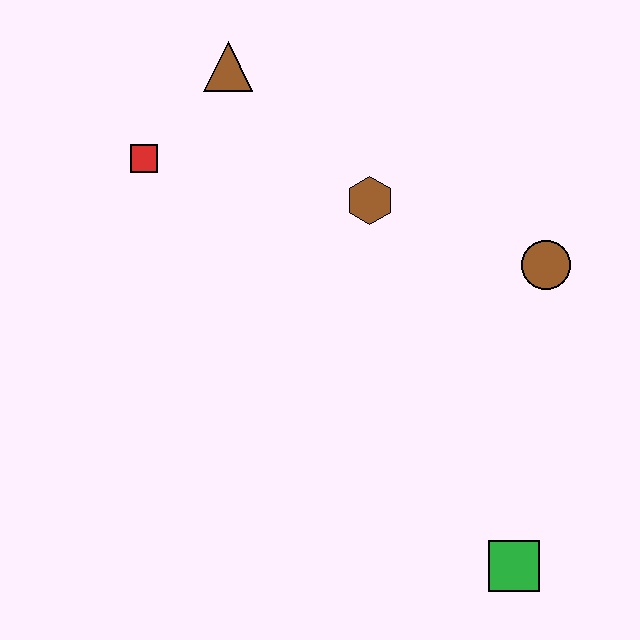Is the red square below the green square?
No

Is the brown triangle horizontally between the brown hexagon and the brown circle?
No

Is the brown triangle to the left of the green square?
Yes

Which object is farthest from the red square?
The green square is farthest from the red square.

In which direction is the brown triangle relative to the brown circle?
The brown triangle is to the left of the brown circle.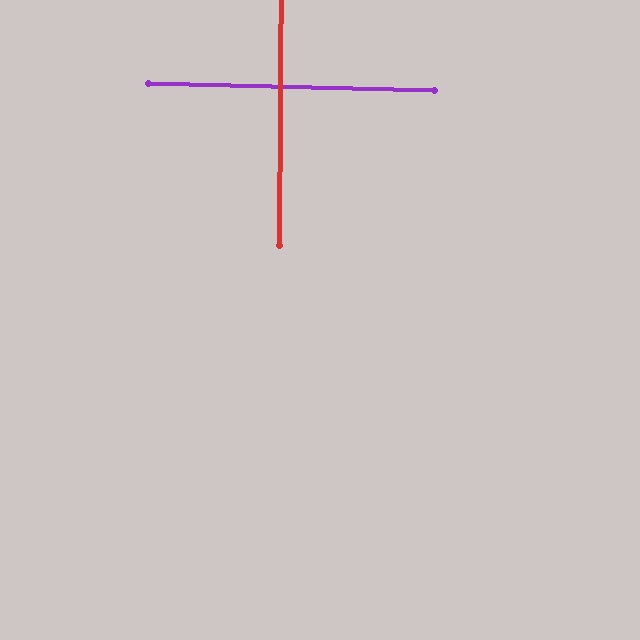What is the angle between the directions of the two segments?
Approximately 89 degrees.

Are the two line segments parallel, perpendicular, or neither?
Perpendicular — they meet at approximately 89°.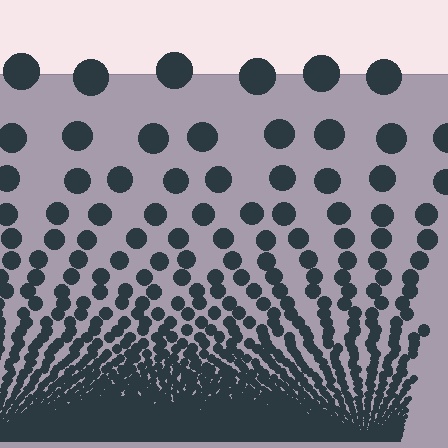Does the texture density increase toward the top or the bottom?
Density increases toward the bottom.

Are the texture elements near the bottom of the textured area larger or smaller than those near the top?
Smaller. The gradient is inverted — elements near the bottom are smaller and denser.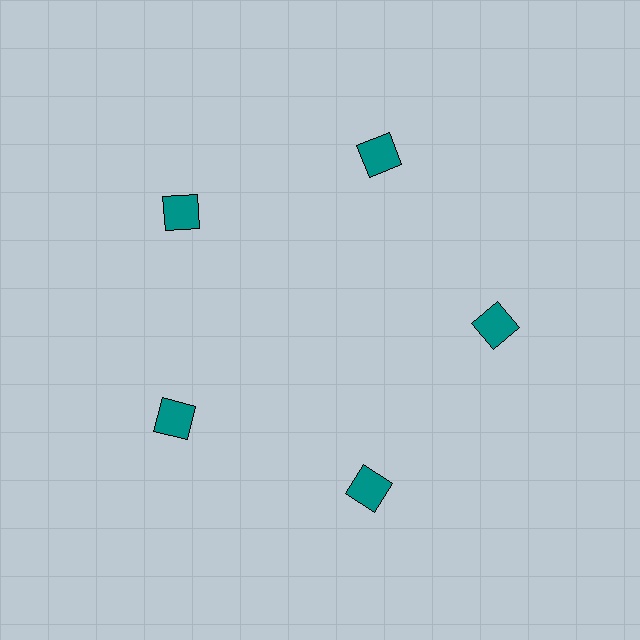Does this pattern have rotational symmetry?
Yes, this pattern has 5-fold rotational symmetry. It looks the same after rotating 72 degrees around the center.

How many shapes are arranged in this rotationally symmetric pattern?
There are 5 shapes, arranged in 5 groups of 1.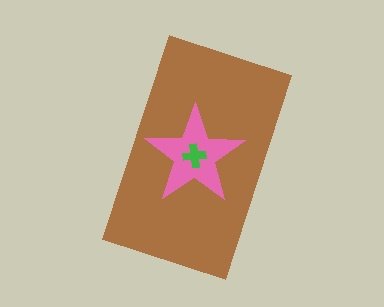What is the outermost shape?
The brown rectangle.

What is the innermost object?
The green cross.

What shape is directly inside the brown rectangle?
The pink star.